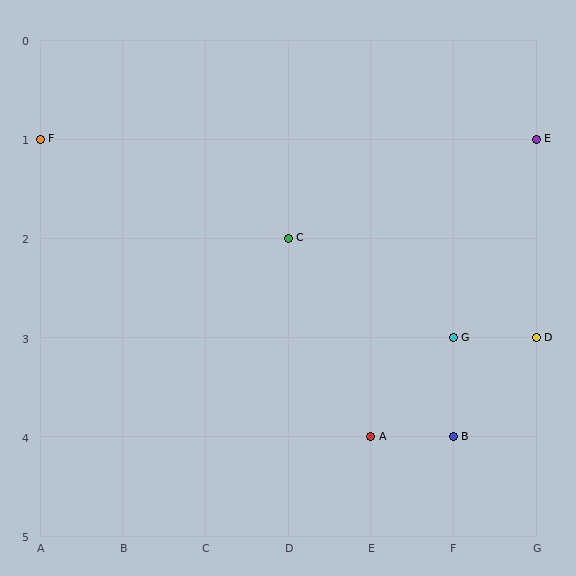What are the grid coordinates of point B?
Point B is at grid coordinates (F, 4).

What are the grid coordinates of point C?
Point C is at grid coordinates (D, 2).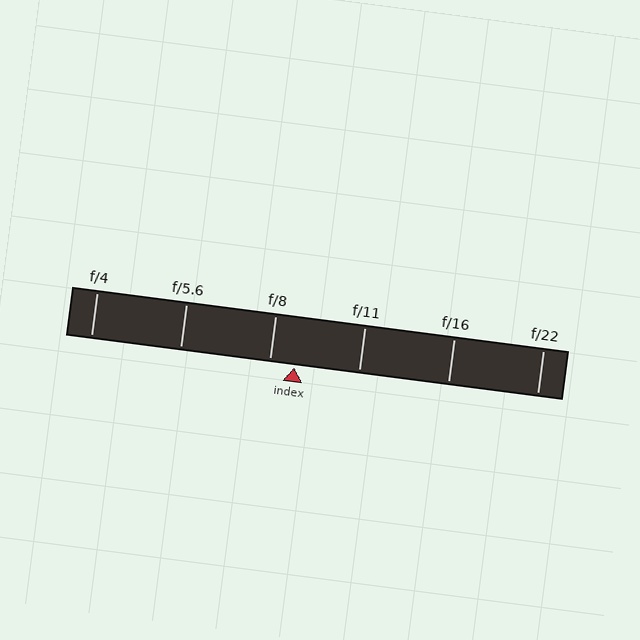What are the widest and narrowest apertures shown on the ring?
The widest aperture shown is f/4 and the narrowest is f/22.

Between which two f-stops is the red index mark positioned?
The index mark is between f/8 and f/11.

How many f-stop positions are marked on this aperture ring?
There are 6 f-stop positions marked.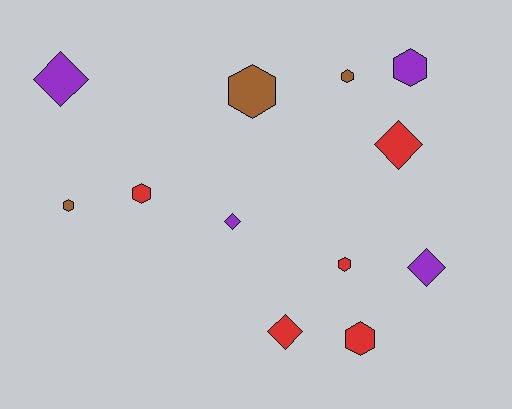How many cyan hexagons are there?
There are no cyan hexagons.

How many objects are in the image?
There are 12 objects.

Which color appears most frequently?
Red, with 5 objects.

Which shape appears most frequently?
Hexagon, with 7 objects.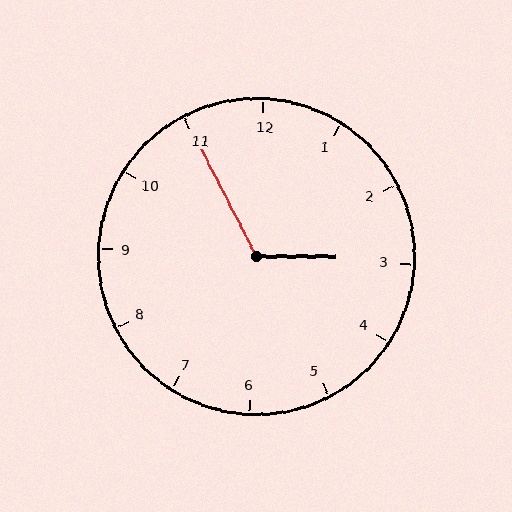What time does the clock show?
2:55.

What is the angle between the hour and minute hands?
Approximately 118 degrees.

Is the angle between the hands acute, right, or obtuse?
It is obtuse.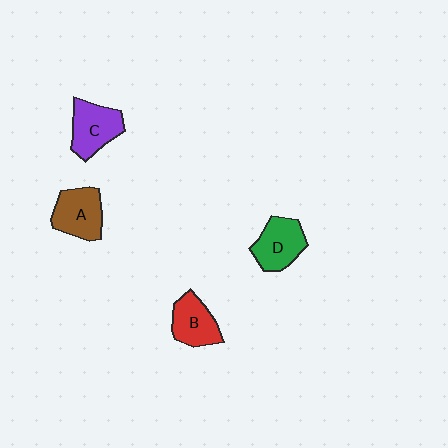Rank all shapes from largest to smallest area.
From largest to smallest: C (purple), A (brown), D (green), B (red).